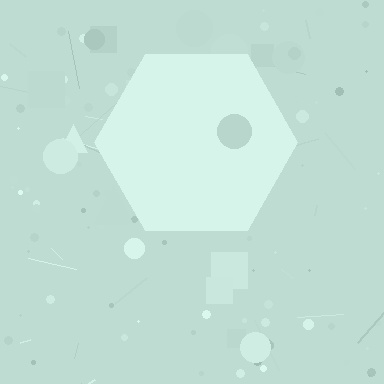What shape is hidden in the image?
A hexagon is hidden in the image.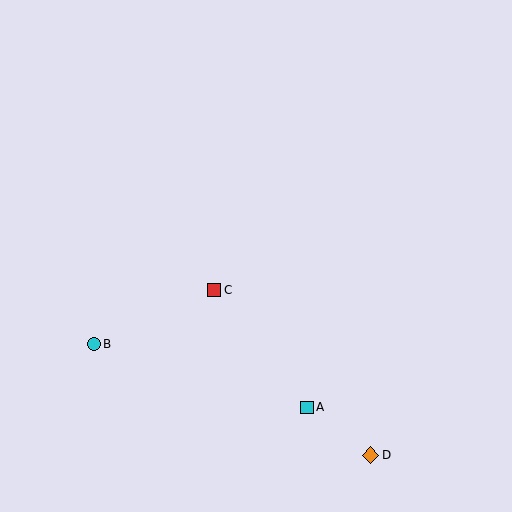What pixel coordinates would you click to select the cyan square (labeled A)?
Click at (307, 407) to select the cyan square A.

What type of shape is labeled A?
Shape A is a cyan square.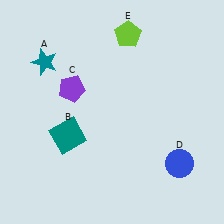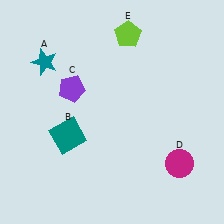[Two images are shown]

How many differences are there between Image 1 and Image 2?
There is 1 difference between the two images.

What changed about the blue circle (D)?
In Image 1, D is blue. In Image 2, it changed to magenta.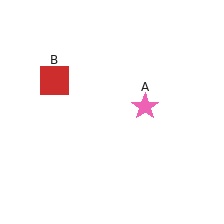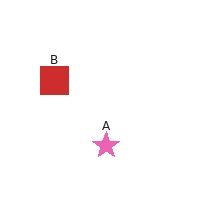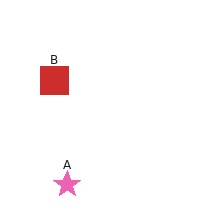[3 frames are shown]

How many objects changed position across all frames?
1 object changed position: pink star (object A).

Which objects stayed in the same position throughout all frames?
Red square (object B) remained stationary.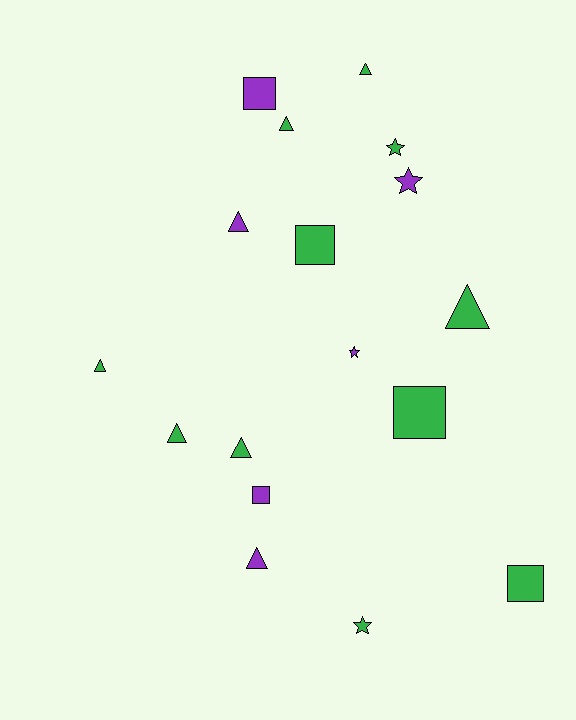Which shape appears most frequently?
Triangle, with 8 objects.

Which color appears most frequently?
Green, with 11 objects.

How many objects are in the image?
There are 17 objects.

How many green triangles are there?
There are 6 green triangles.